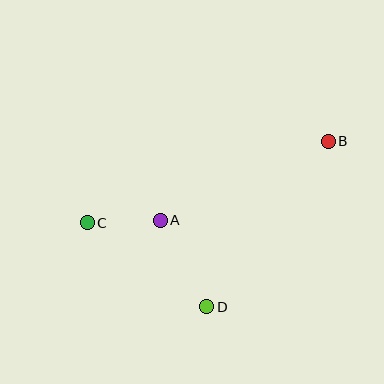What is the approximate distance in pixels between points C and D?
The distance between C and D is approximately 146 pixels.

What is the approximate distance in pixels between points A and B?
The distance between A and B is approximately 186 pixels.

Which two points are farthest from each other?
Points B and C are farthest from each other.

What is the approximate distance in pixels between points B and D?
The distance between B and D is approximately 205 pixels.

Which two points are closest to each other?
Points A and C are closest to each other.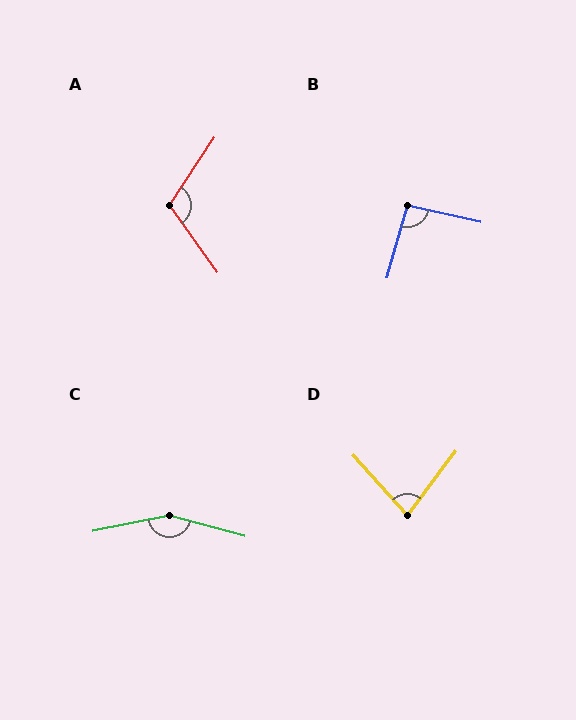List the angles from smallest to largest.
D (79°), B (94°), A (111°), C (153°).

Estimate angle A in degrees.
Approximately 111 degrees.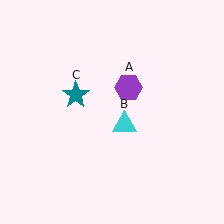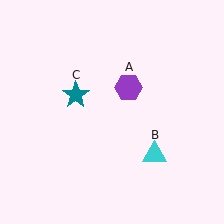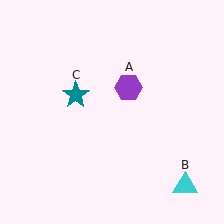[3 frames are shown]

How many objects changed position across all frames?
1 object changed position: cyan triangle (object B).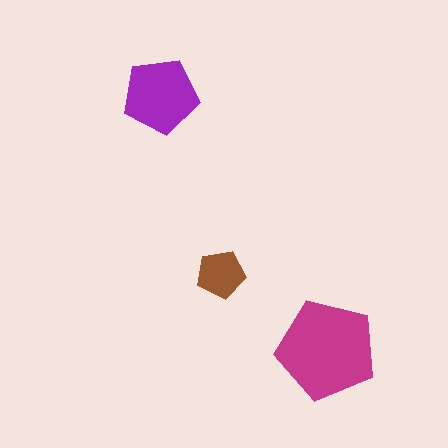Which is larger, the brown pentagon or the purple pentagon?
The purple one.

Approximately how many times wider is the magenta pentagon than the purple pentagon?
About 1.5 times wider.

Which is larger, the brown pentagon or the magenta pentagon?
The magenta one.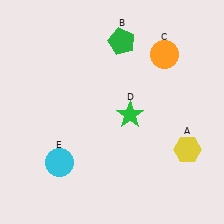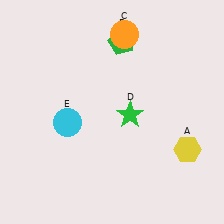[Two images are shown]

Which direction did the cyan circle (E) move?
The cyan circle (E) moved up.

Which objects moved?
The objects that moved are: the orange circle (C), the cyan circle (E).